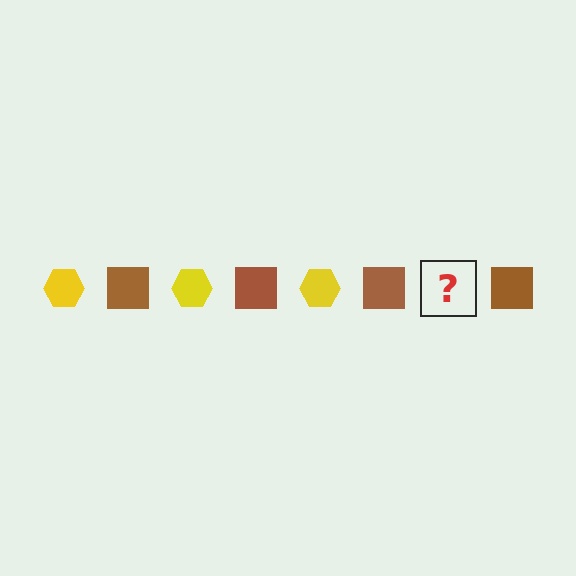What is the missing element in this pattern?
The missing element is a yellow hexagon.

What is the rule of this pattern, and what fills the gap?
The rule is that the pattern alternates between yellow hexagon and brown square. The gap should be filled with a yellow hexagon.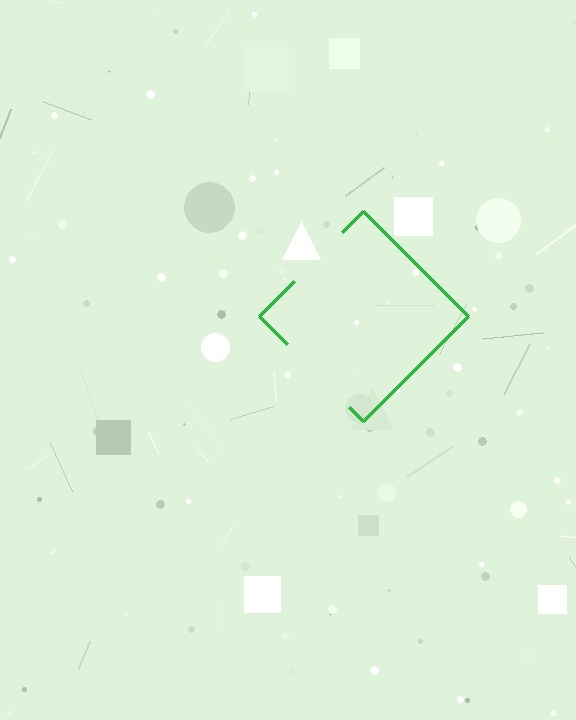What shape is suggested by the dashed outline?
The dashed outline suggests a diamond.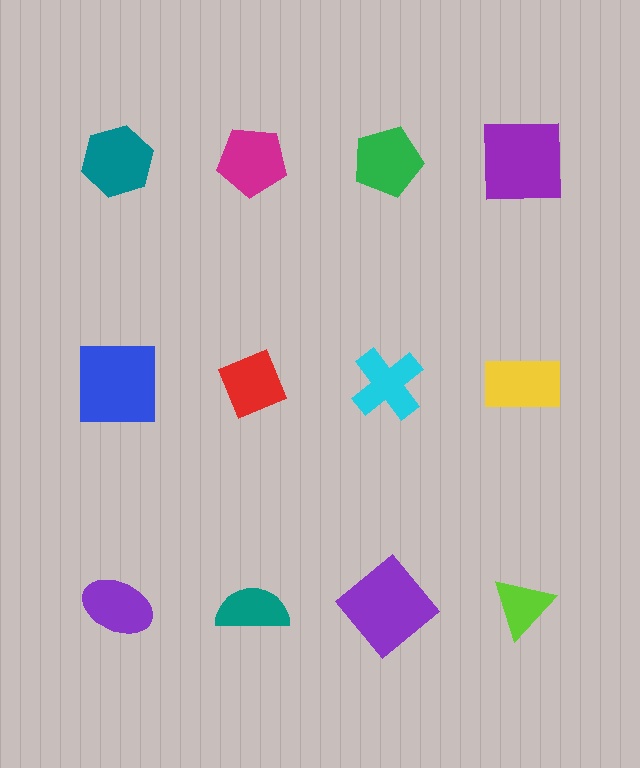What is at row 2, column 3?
A cyan cross.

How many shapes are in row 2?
4 shapes.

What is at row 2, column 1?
A blue square.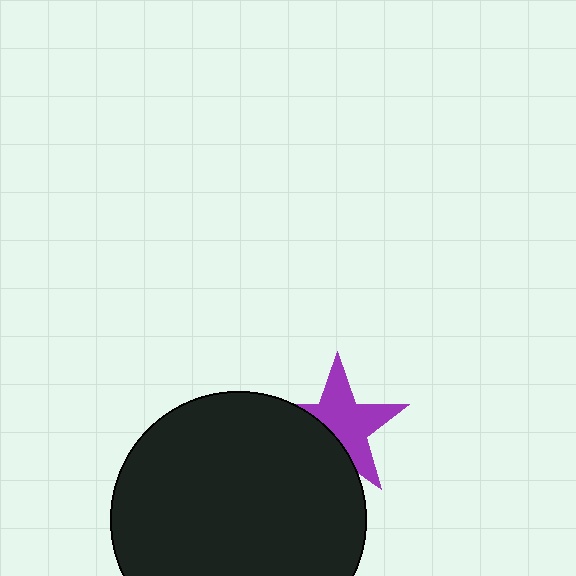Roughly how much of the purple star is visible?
About half of it is visible (roughly 62%).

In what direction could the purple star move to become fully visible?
The purple star could move toward the upper-right. That would shift it out from behind the black circle entirely.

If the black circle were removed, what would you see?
You would see the complete purple star.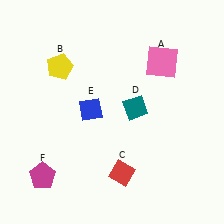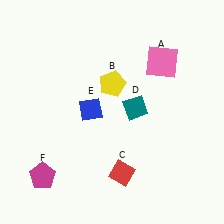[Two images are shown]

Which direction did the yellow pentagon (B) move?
The yellow pentagon (B) moved right.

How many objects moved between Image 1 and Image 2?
1 object moved between the two images.